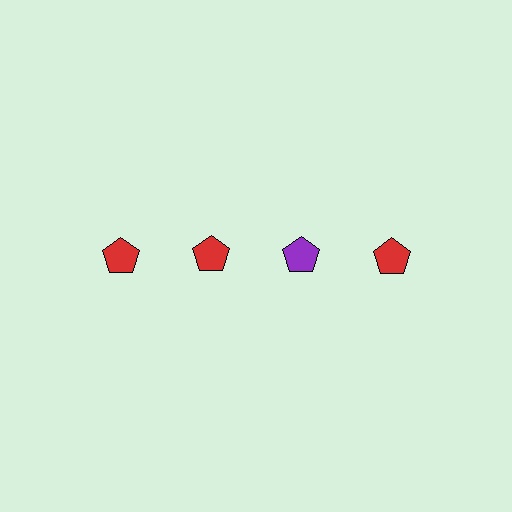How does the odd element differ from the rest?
It has a different color: purple instead of red.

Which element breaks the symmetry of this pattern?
The purple pentagon in the top row, center column breaks the symmetry. All other shapes are red pentagons.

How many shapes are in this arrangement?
There are 4 shapes arranged in a grid pattern.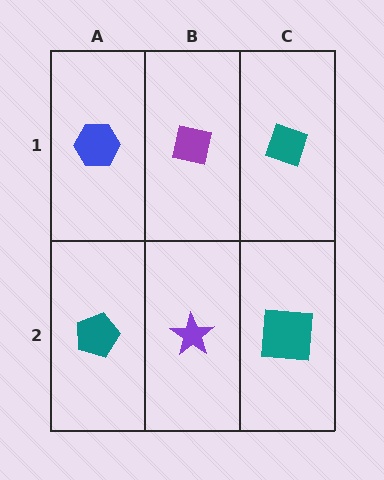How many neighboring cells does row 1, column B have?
3.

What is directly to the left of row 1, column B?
A blue hexagon.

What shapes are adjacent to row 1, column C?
A teal square (row 2, column C), a purple square (row 1, column B).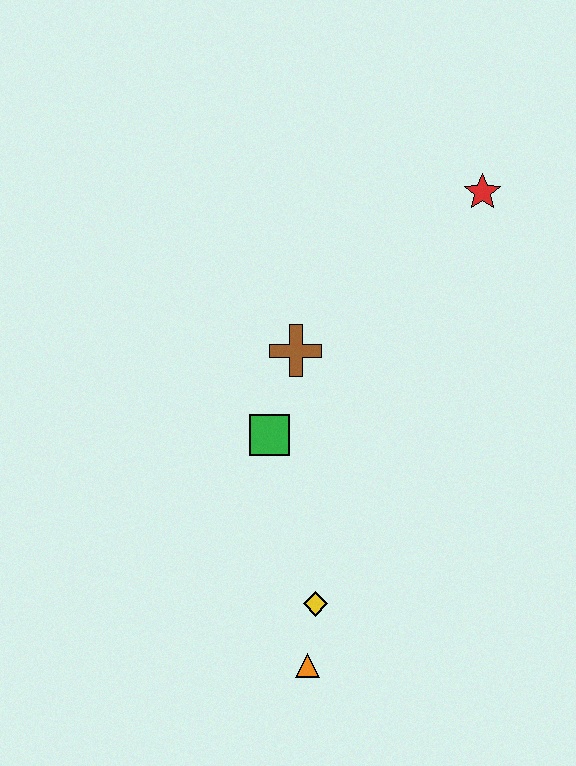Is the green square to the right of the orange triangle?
No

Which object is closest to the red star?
The brown cross is closest to the red star.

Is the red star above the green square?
Yes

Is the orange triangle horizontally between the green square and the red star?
Yes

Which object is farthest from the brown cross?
The orange triangle is farthest from the brown cross.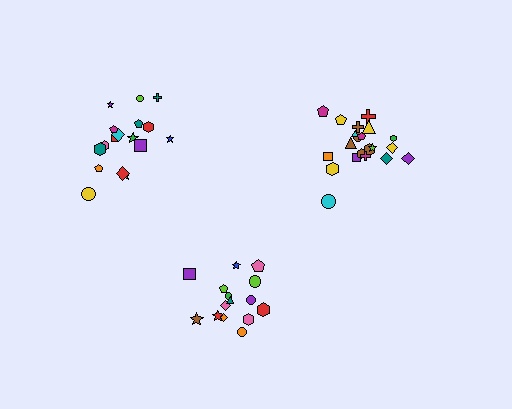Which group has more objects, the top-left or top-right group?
The top-right group.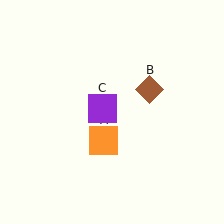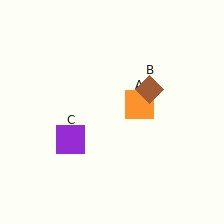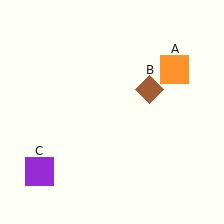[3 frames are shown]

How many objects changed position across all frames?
2 objects changed position: orange square (object A), purple square (object C).